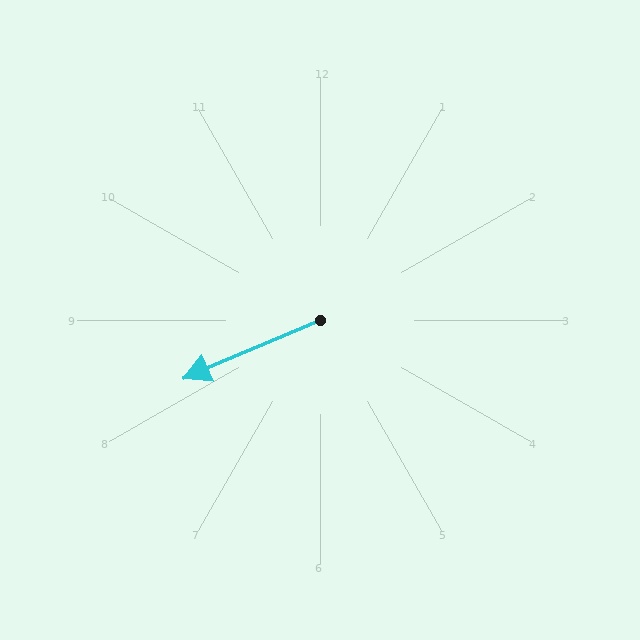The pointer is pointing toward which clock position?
Roughly 8 o'clock.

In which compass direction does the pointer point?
Southwest.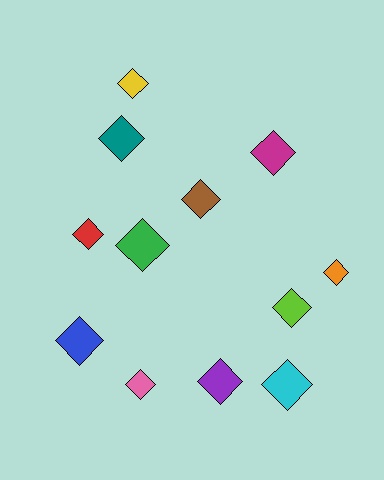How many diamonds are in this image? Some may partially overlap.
There are 12 diamonds.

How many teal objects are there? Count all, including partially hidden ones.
There is 1 teal object.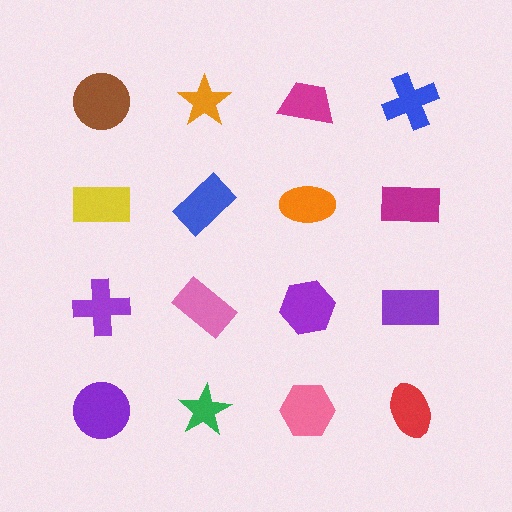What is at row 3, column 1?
A purple cross.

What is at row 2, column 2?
A blue rectangle.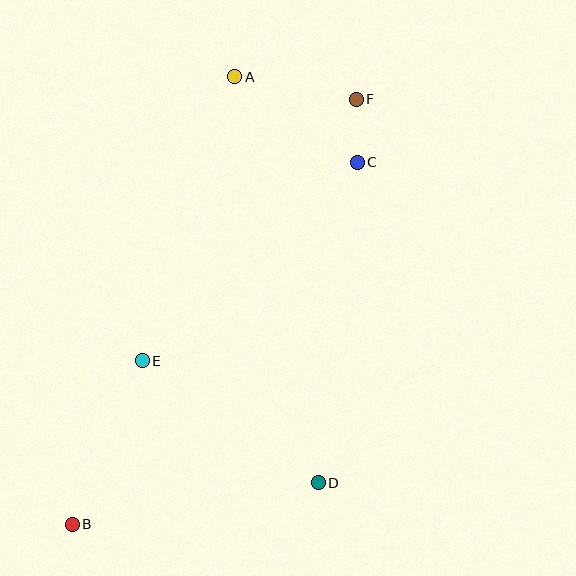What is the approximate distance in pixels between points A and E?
The distance between A and E is approximately 298 pixels.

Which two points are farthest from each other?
Points B and F are farthest from each other.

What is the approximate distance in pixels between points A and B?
The distance between A and B is approximately 476 pixels.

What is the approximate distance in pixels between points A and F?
The distance between A and F is approximately 123 pixels.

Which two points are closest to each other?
Points C and F are closest to each other.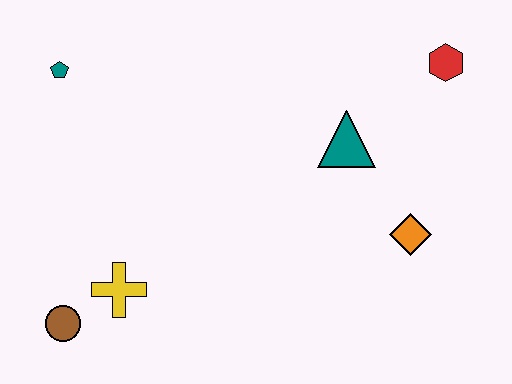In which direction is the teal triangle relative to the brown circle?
The teal triangle is to the right of the brown circle.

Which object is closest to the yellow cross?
The brown circle is closest to the yellow cross.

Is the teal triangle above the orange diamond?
Yes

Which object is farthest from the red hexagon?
The brown circle is farthest from the red hexagon.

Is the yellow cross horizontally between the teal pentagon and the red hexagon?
Yes